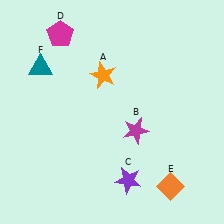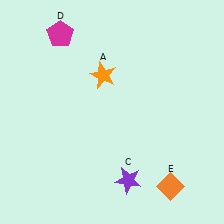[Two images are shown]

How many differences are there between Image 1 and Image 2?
There are 2 differences between the two images.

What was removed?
The teal triangle (F), the magenta star (B) were removed in Image 2.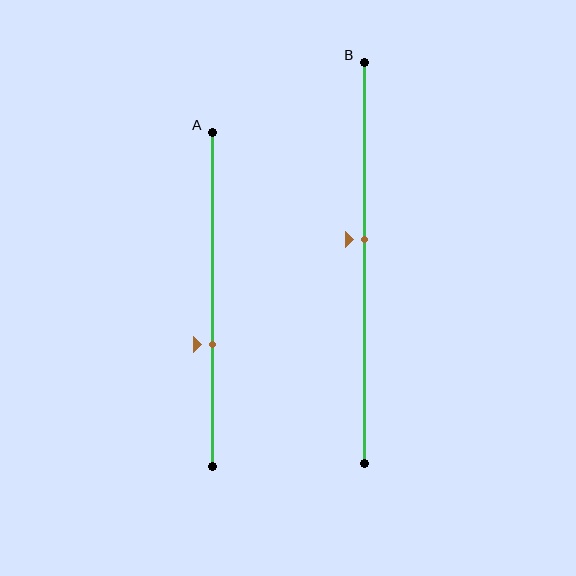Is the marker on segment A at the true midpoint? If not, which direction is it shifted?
No, the marker on segment A is shifted downward by about 13% of the segment length.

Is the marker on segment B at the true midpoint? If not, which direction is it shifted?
No, the marker on segment B is shifted upward by about 6% of the segment length.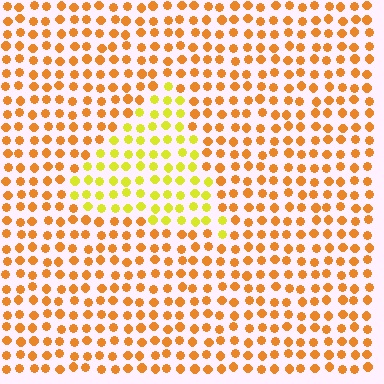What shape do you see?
I see a triangle.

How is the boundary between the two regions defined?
The boundary is defined purely by a slight shift in hue (about 36 degrees). Spacing, size, and orientation are identical on both sides.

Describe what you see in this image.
The image is filled with small orange elements in a uniform arrangement. A triangle-shaped region is visible where the elements are tinted to a slightly different hue, forming a subtle color boundary.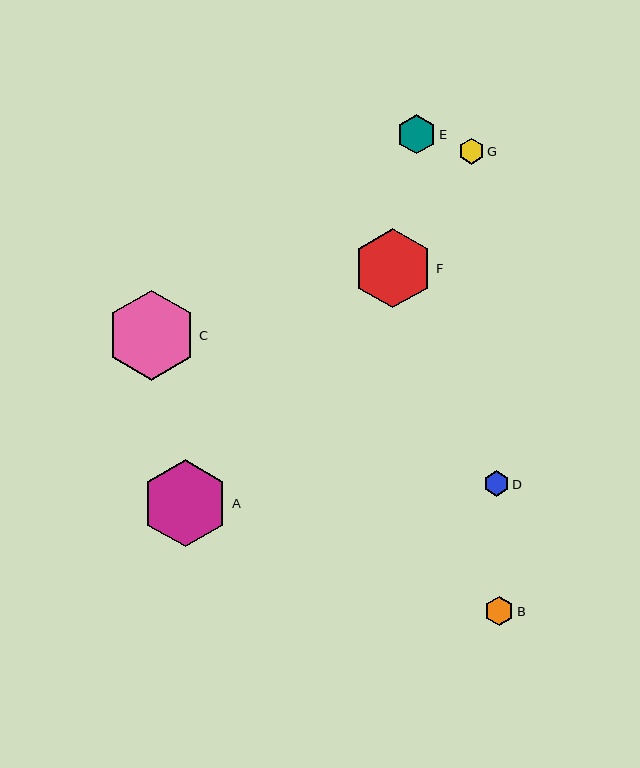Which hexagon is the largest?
Hexagon C is the largest with a size of approximately 90 pixels.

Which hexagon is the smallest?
Hexagon D is the smallest with a size of approximately 26 pixels.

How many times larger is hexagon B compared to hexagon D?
Hexagon B is approximately 1.1 times the size of hexagon D.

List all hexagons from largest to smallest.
From largest to smallest: C, A, F, E, B, G, D.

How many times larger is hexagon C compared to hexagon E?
Hexagon C is approximately 2.3 times the size of hexagon E.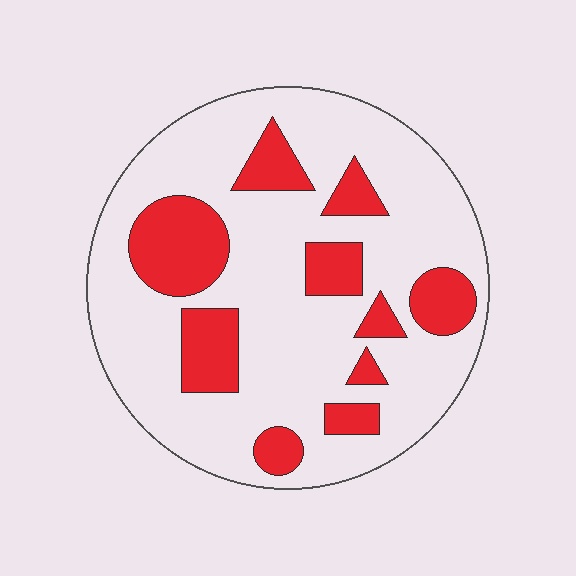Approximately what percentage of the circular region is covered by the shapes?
Approximately 25%.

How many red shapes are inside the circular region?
10.